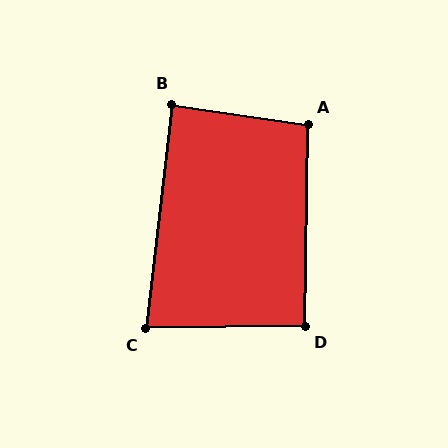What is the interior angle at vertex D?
Approximately 92 degrees (approximately right).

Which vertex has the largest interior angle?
A, at approximately 97 degrees.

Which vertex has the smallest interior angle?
C, at approximately 83 degrees.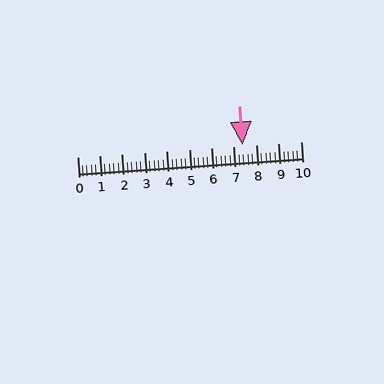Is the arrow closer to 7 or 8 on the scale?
The arrow is closer to 7.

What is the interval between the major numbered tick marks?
The major tick marks are spaced 1 units apart.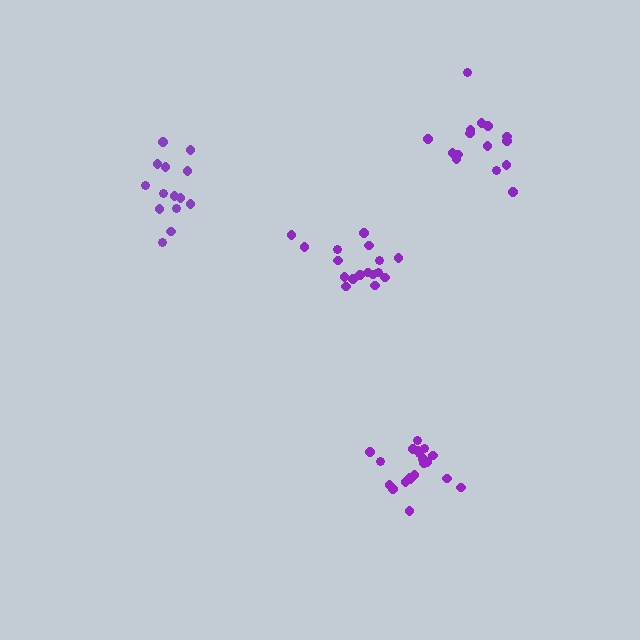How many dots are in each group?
Group 1: 17 dots, Group 2: 15 dots, Group 3: 14 dots, Group 4: 20 dots (66 total).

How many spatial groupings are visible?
There are 4 spatial groupings.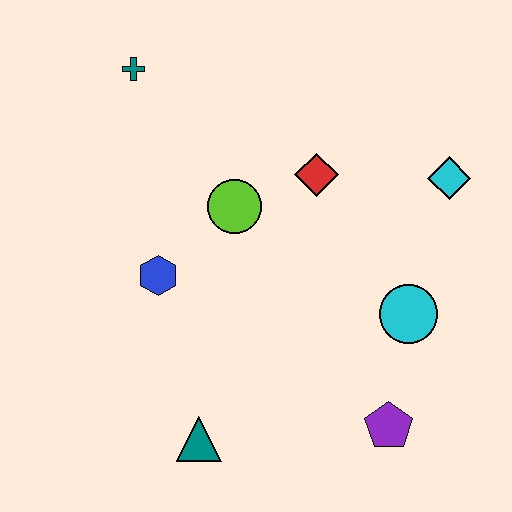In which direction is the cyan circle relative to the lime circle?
The cyan circle is to the right of the lime circle.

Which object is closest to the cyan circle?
The purple pentagon is closest to the cyan circle.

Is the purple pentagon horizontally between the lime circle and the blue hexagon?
No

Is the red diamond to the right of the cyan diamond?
No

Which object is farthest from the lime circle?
The purple pentagon is farthest from the lime circle.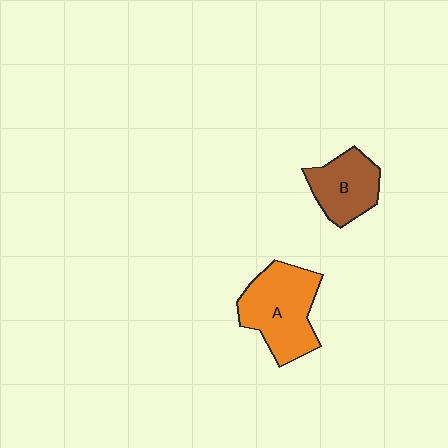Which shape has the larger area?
Shape A (orange).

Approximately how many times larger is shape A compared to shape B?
Approximately 1.5 times.